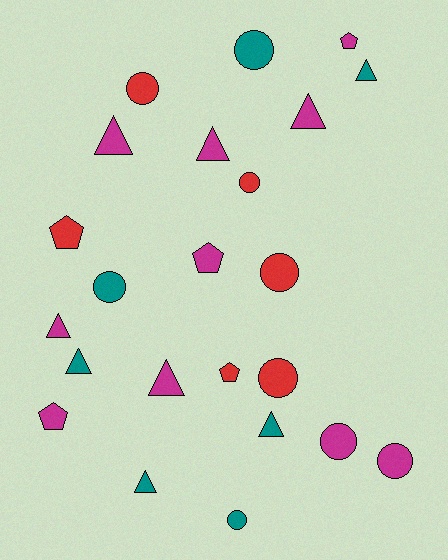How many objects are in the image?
There are 23 objects.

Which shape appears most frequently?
Triangle, with 9 objects.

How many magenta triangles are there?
There are 5 magenta triangles.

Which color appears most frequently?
Magenta, with 10 objects.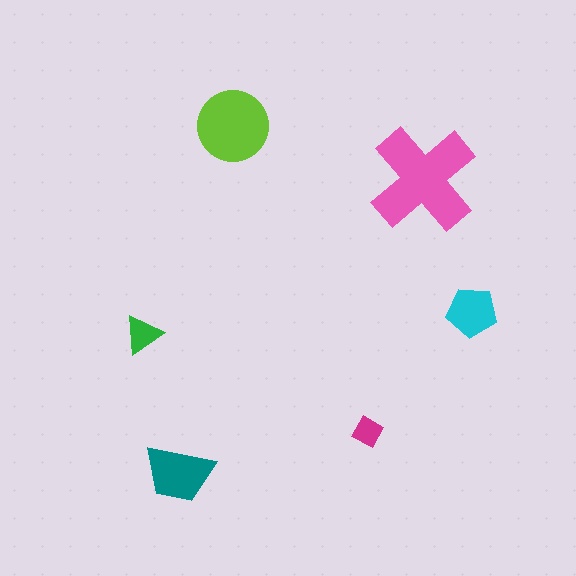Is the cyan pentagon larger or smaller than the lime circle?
Smaller.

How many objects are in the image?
There are 6 objects in the image.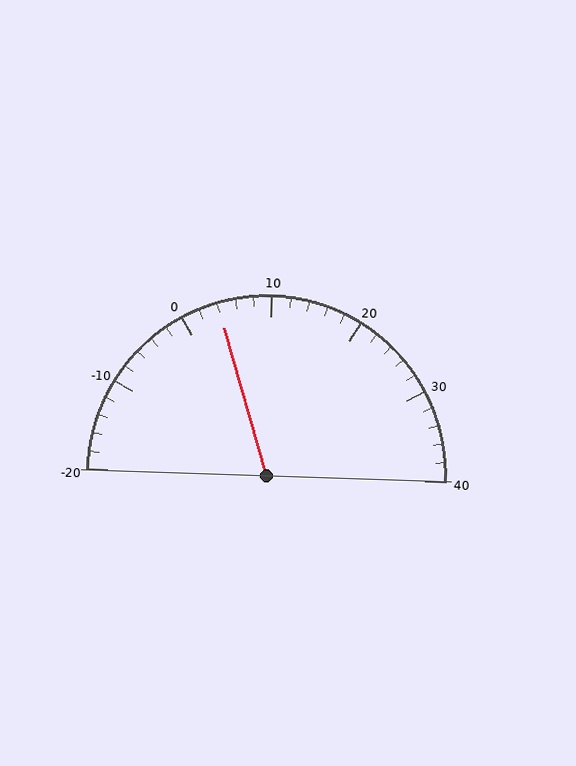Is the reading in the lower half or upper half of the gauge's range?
The reading is in the lower half of the range (-20 to 40).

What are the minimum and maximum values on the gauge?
The gauge ranges from -20 to 40.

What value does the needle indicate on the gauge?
The needle indicates approximately 4.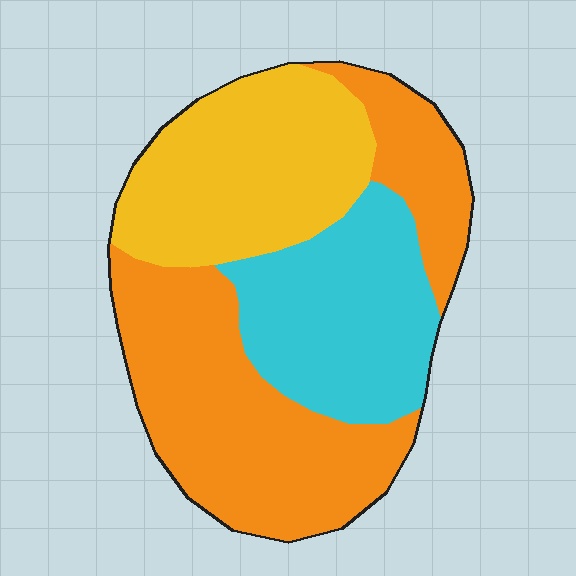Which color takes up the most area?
Orange, at roughly 45%.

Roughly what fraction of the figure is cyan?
Cyan covers 26% of the figure.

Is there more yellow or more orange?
Orange.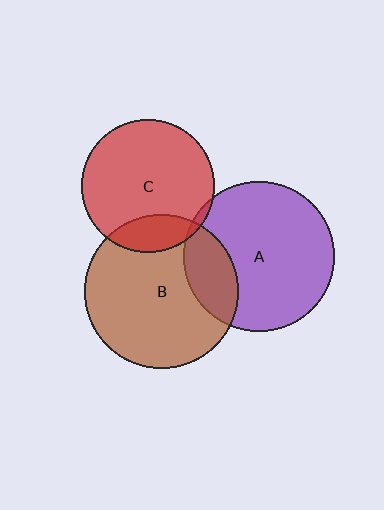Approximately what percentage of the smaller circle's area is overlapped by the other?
Approximately 15%.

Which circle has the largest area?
Circle B (brown).